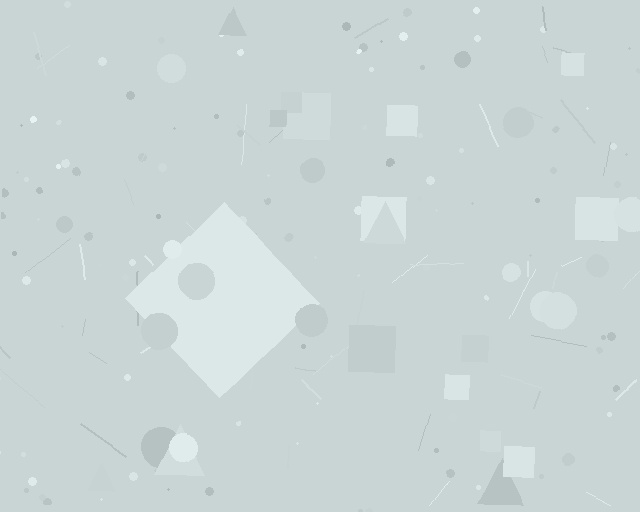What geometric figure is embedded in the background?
A diamond is embedded in the background.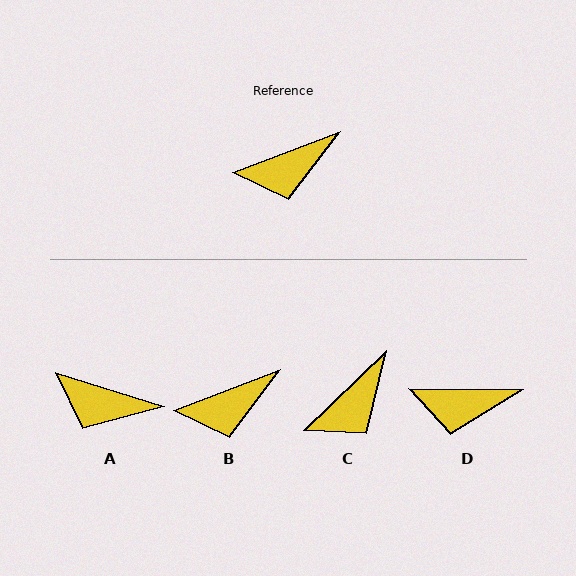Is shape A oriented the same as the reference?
No, it is off by about 38 degrees.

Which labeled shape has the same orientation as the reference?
B.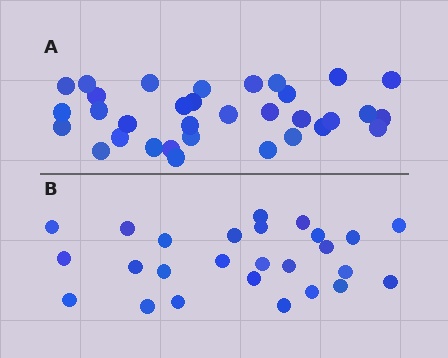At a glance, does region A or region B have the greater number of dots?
Region A (the top region) has more dots.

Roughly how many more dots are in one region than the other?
Region A has roughly 8 or so more dots than region B.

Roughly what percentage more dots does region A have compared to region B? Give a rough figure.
About 25% more.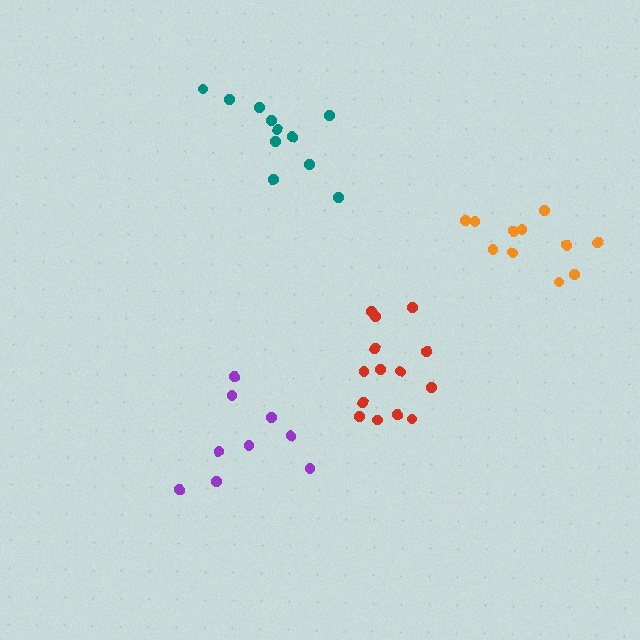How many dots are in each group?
Group 1: 14 dots, Group 2: 11 dots, Group 3: 11 dots, Group 4: 9 dots (45 total).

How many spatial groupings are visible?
There are 4 spatial groupings.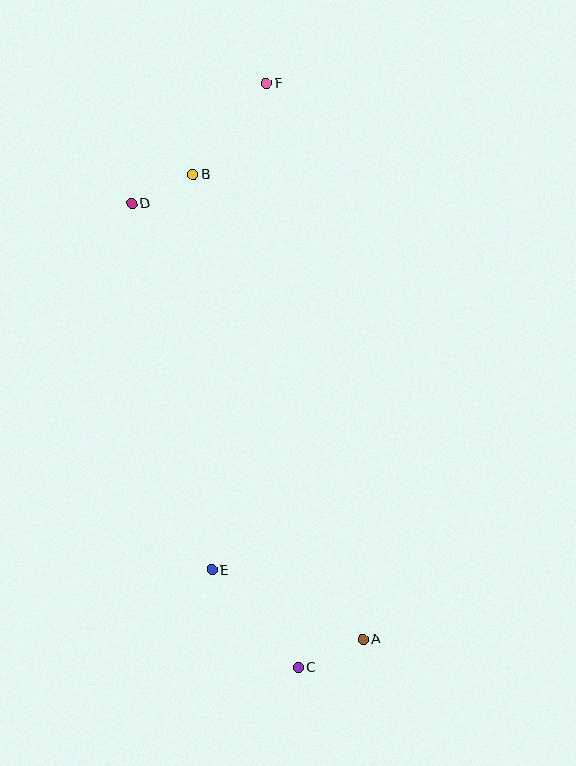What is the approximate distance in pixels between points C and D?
The distance between C and D is approximately 493 pixels.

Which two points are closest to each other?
Points B and D are closest to each other.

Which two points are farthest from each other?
Points C and F are farthest from each other.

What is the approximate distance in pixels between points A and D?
The distance between A and D is approximately 493 pixels.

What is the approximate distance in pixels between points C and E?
The distance between C and E is approximately 130 pixels.